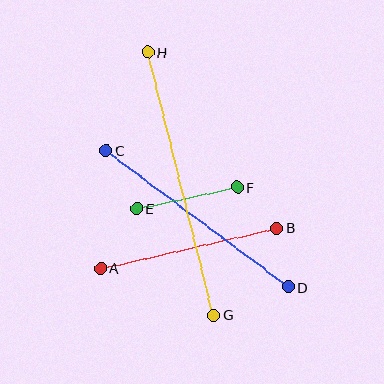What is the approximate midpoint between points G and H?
The midpoint is at approximately (181, 184) pixels.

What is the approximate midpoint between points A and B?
The midpoint is at approximately (189, 248) pixels.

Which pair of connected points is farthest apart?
Points G and H are farthest apart.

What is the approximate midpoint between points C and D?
The midpoint is at approximately (197, 219) pixels.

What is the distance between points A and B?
The distance is approximately 180 pixels.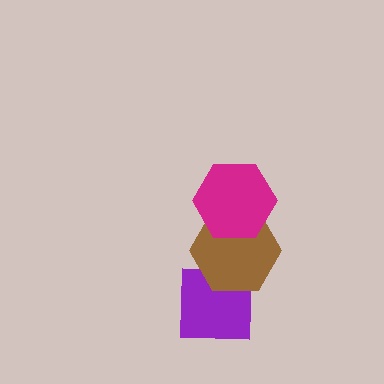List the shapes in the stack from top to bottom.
From top to bottom: the magenta hexagon, the brown hexagon, the purple square.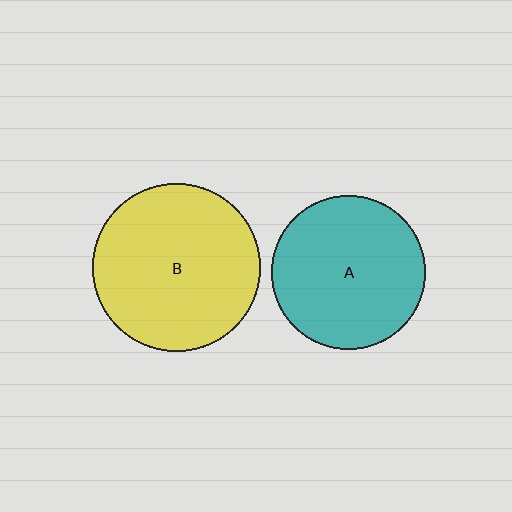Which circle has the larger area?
Circle B (yellow).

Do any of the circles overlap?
No, none of the circles overlap.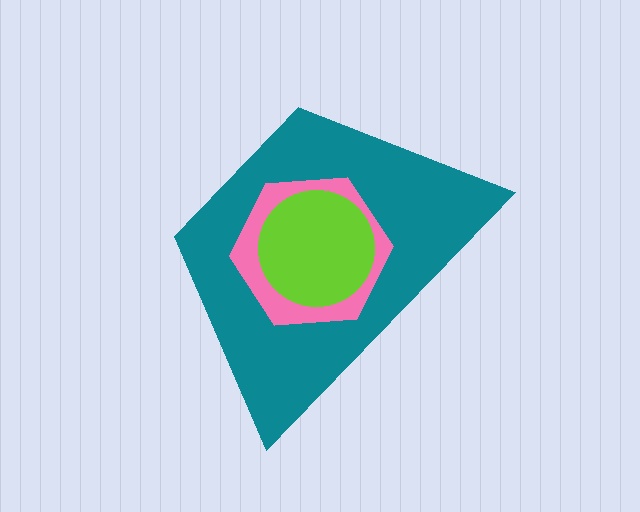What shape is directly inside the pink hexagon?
The lime circle.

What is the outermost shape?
The teal trapezoid.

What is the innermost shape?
The lime circle.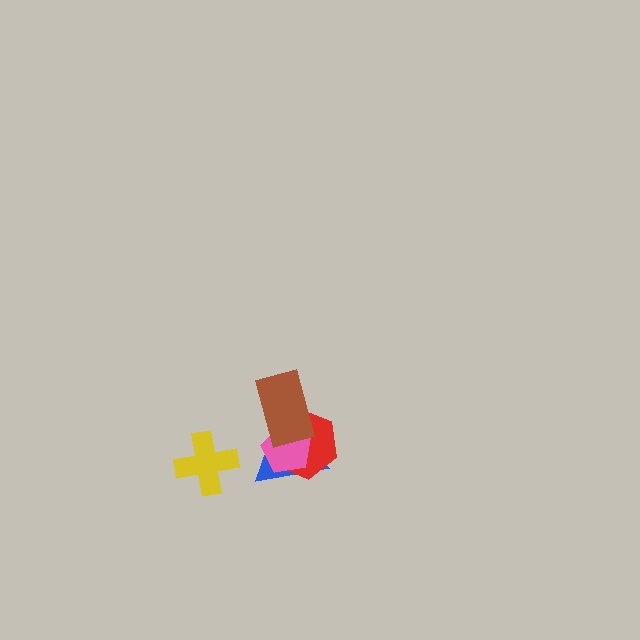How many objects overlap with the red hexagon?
3 objects overlap with the red hexagon.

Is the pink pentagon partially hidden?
Yes, it is partially covered by another shape.